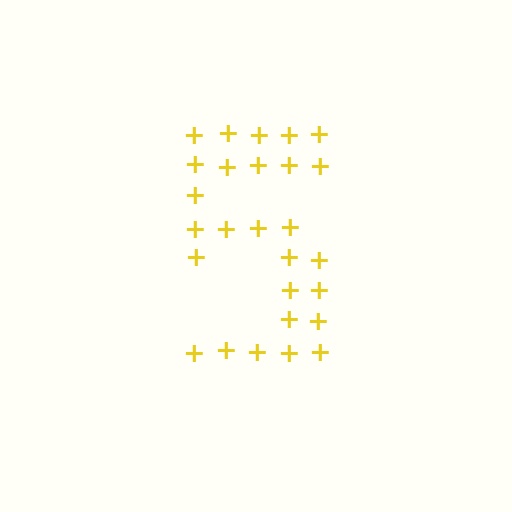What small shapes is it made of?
It is made of small plus signs.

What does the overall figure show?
The overall figure shows the digit 5.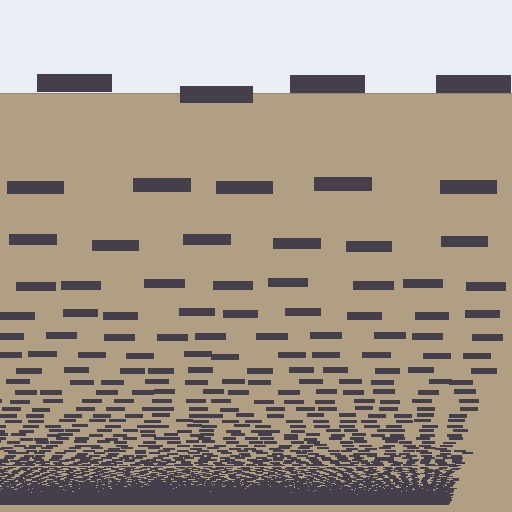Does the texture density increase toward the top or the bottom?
Density increases toward the bottom.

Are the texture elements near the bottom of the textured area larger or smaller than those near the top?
Smaller. The gradient is inverted — elements near the bottom are smaller and denser.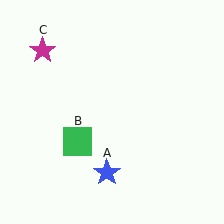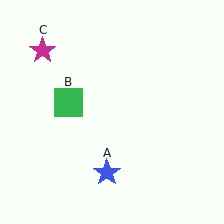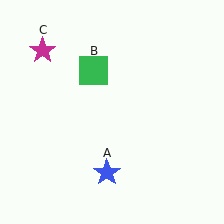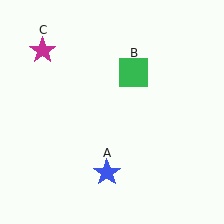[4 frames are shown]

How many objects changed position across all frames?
1 object changed position: green square (object B).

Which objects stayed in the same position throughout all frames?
Blue star (object A) and magenta star (object C) remained stationary.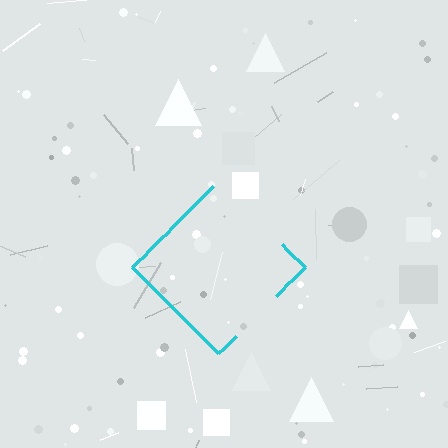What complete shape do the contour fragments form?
The contour fragments form a diamond.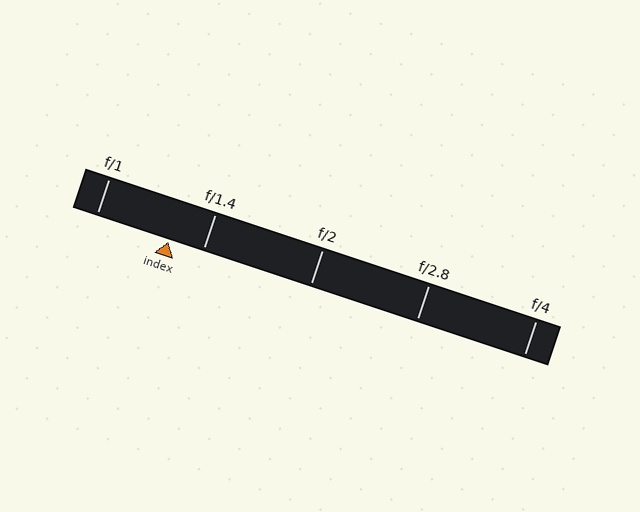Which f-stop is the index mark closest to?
The index mark is closest to f/1.4.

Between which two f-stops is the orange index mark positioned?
The index mark is between f/1 and f/1.4.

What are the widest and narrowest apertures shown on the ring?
The widest aperture shown is f/1 and the narrowest is f/4.